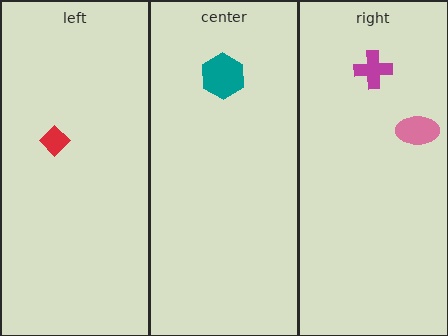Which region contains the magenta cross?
The right region.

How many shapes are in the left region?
1.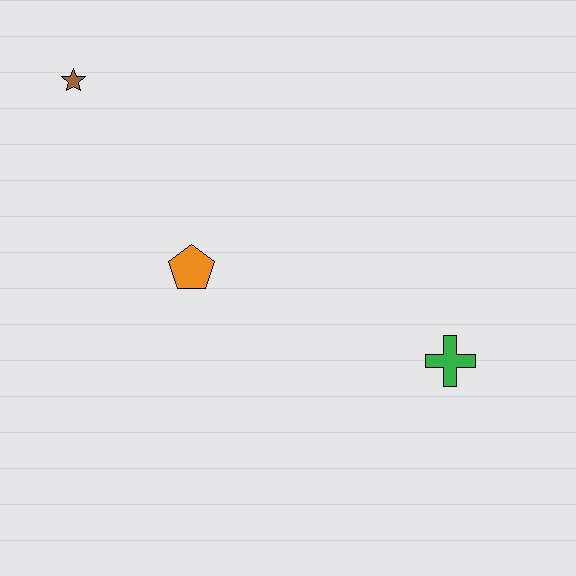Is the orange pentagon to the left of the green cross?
Yes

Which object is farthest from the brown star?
The green cross is farthest from the brown star.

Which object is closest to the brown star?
The orange pentagon is closest to the brown star.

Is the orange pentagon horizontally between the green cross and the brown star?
Yes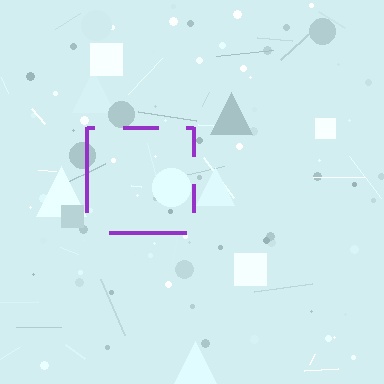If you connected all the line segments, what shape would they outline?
They would outline a square.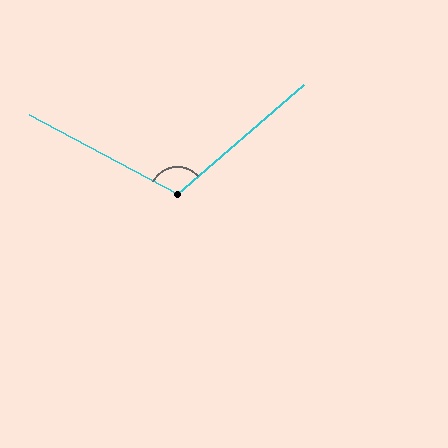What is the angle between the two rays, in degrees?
Approximately 111 degrees.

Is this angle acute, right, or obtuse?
It is obtuse.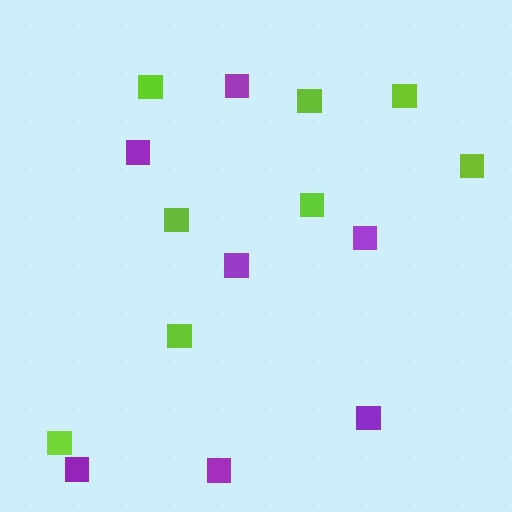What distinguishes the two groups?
There are 2 groups: one group of purple squares (7) and one group of lime squares (8).